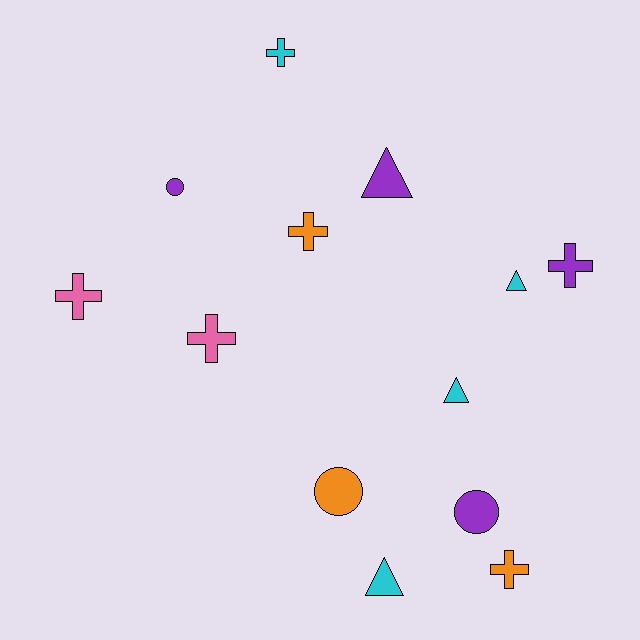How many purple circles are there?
There are 2 purple circles.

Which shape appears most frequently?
Cross, with 6 objects.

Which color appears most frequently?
Purple, with 4 objects.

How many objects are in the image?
There are 13 objects.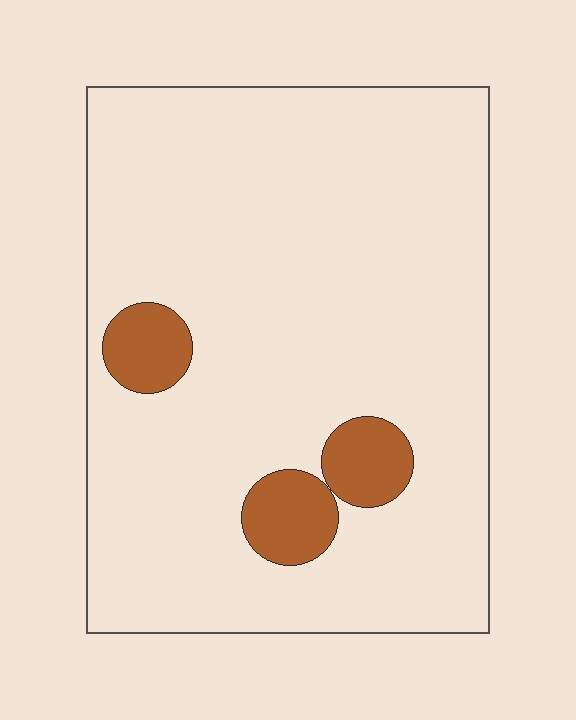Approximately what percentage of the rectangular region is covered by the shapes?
Approximately 10%.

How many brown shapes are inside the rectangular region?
3.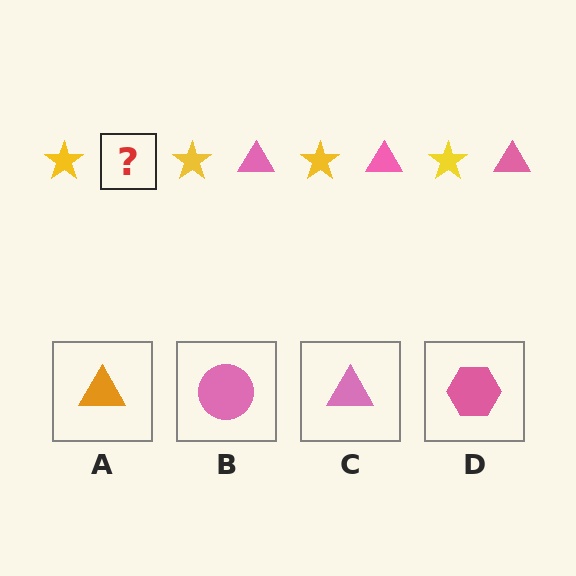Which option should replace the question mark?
Option C.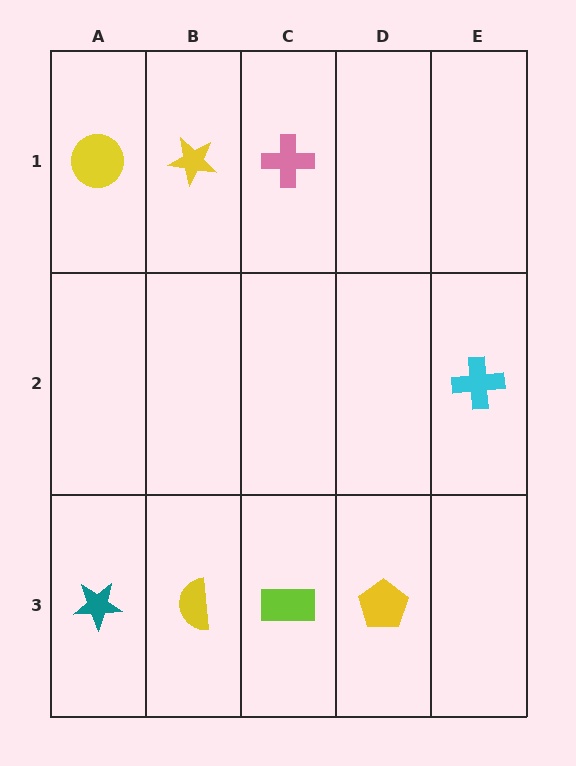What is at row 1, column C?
A pink cross.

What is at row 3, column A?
A teal star.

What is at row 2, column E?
A cyan cross.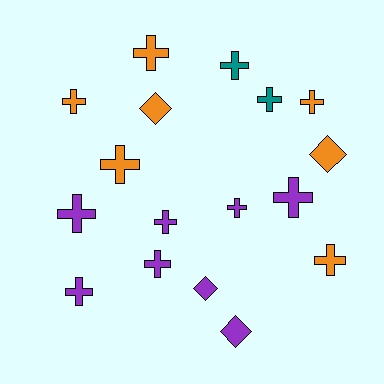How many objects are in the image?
There are 17 objects.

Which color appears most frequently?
Purple, with 8 objects.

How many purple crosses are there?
There are 6 purple crosses.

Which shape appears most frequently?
Cross, with 13 objects.